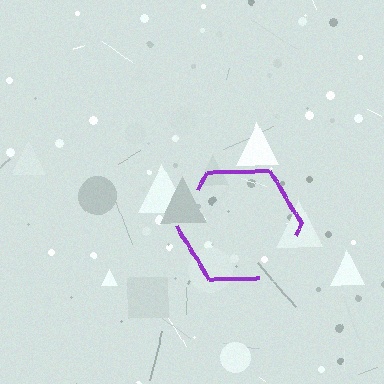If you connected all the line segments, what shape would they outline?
They would outline a hexagon.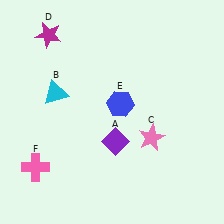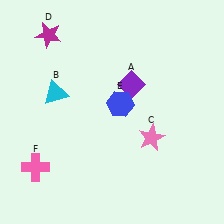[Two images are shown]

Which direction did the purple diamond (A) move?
The purple diamond (A) moved up.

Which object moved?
The purple diamond (A) moved up.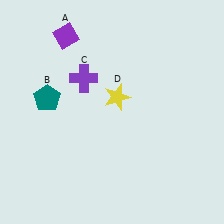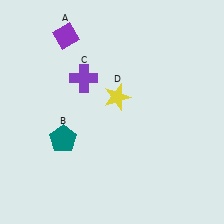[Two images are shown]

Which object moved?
The teal pentagon (B) moved down.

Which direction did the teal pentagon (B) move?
The teal pentagon (B) moved down.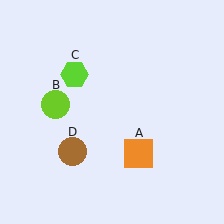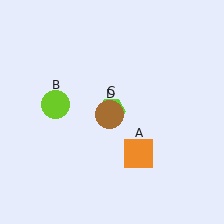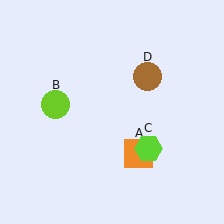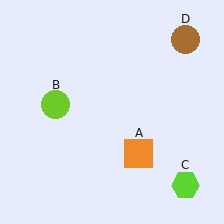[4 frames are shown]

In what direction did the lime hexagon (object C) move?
The lime hexagon (object C) moved down and to the right.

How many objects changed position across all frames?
2 objects changed position: lime hexagon (object C), brown circle (object D).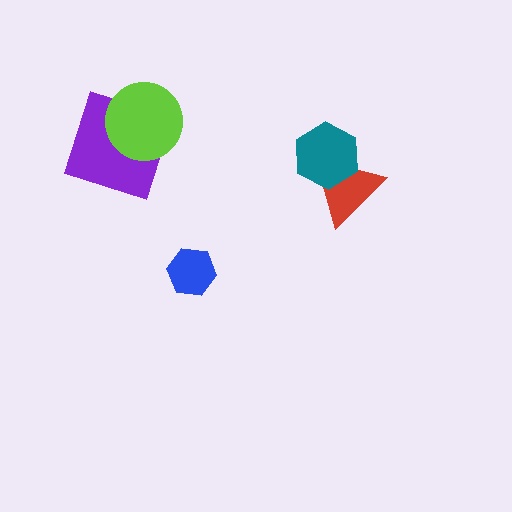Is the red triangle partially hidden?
Yes, it is partially covered by another shape.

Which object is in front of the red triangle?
The teal hexagon is in front of the red triangle.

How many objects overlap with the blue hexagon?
0 objects overlap with the blue hexagon.